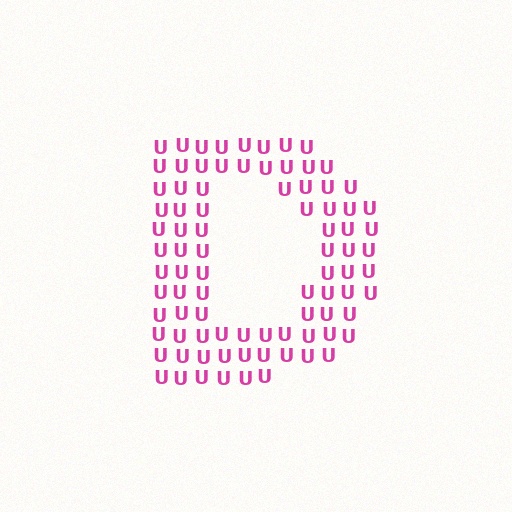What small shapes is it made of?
It is made of small letter U's.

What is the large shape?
The large shape is the letter D.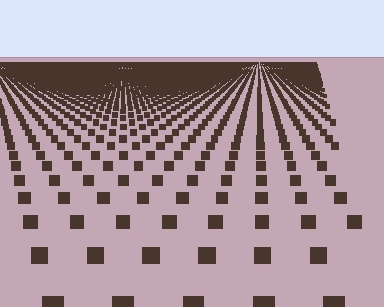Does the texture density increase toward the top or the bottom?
Density increases toward the top.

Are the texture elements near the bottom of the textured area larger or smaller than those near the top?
Larger. Near the bottom, elements are closer to the viewer and appear at a bigger on-screen size.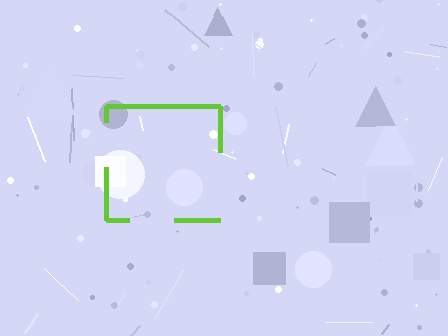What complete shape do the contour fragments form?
The contour fragments form a square.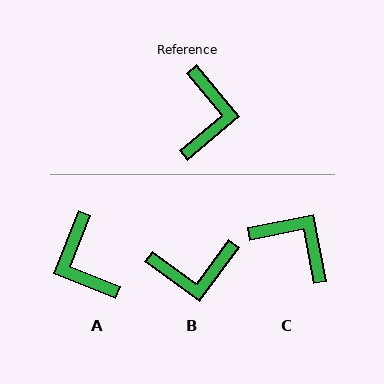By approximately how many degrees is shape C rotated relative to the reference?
Approximately 61 degrees counter-clockwise.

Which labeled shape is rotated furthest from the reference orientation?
A, about 152 degrees away.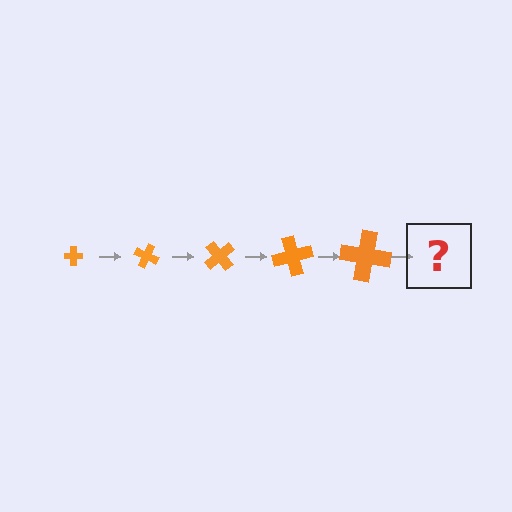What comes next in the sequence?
The next element should be a cross, larger than the previous one and rotated 125 degrees from the start.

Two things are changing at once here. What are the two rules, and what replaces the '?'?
The two rules are that the cross grows larger each step and it rotates 25 degrees each step. The '?' should be a cross, larger than the previous one and rotated 125 degrees from the start.